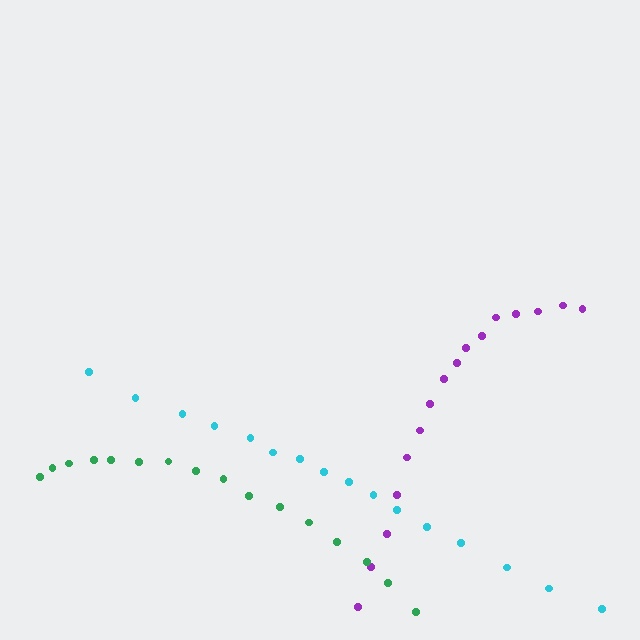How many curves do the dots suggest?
There are 3 distinct paths.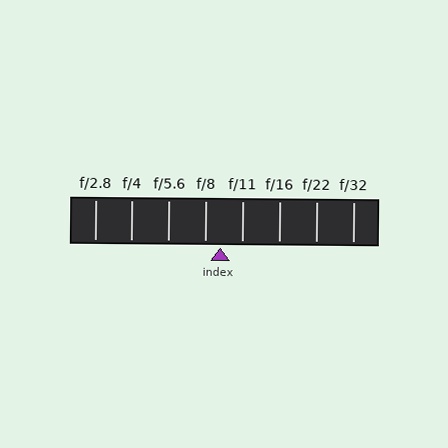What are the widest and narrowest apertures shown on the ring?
The widest aperture shown is f/2.8 and the narrowest is f/32.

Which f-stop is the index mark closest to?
The index mark is closest to f/8.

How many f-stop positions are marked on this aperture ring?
There are 8 f-stop positions marked.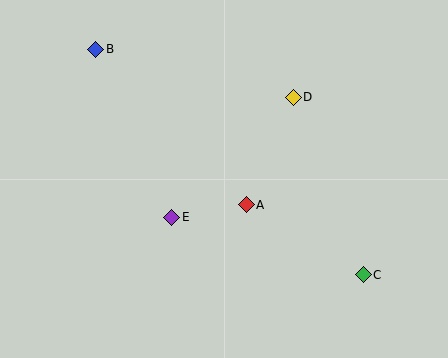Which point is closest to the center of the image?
Point A at (246, 205) is closest to the center.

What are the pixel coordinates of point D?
Point D is at (293, 97).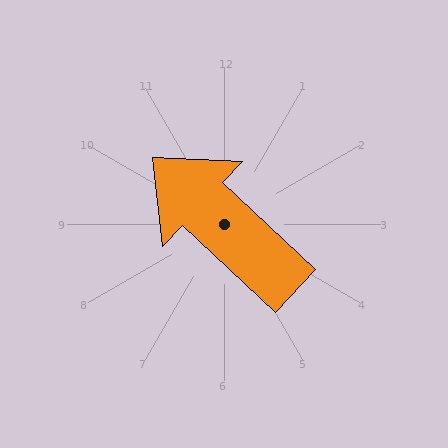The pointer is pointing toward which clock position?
Roughly 10 o'clock.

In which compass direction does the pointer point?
Northwest.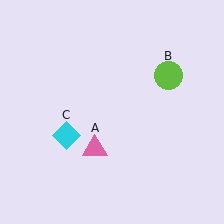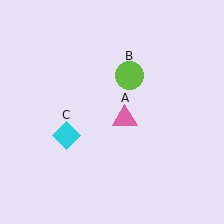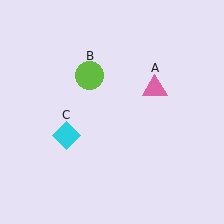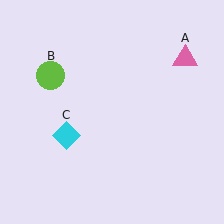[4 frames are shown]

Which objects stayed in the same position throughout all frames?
Cyan diamond (object C) remained stationary.